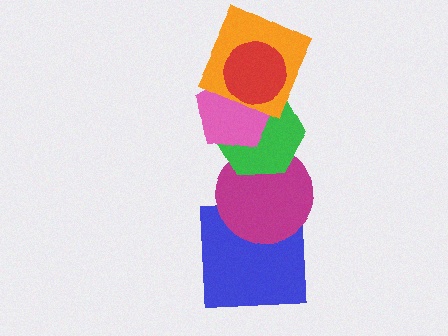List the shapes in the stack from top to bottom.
From top to bottom: the red circle, the orange square, the pink pentagon, the green hexagon, the magenta circle, the blue square.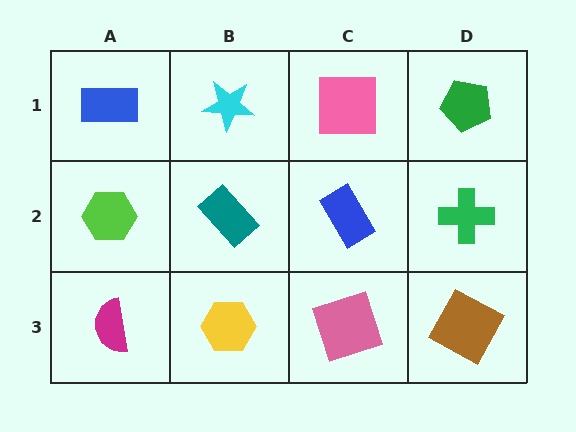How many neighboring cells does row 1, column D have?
2.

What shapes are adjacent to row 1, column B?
A teal rectangle (row 2, column B), a blue rectangle (row 1, column A), a pink square (row 1, column C).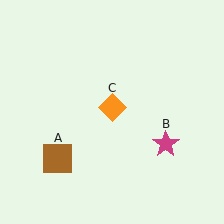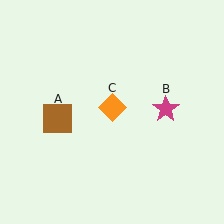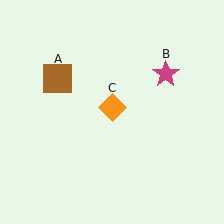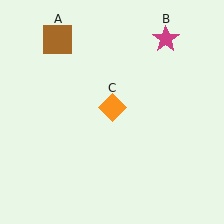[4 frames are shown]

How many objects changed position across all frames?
2 objects changed position: brown square (object A), magenta star (object B).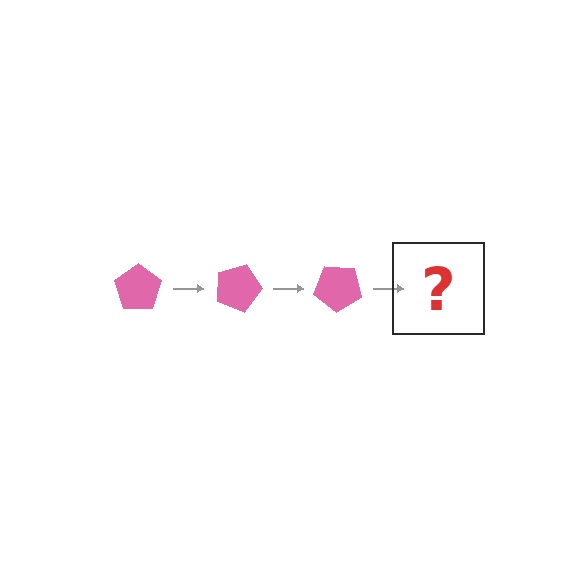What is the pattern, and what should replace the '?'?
The pattern is that the pentagon rotates 20 degrees each step. The '?' should be a pink pentagon rotated 60 degrees.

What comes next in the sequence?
The next element should be a pink pentagon rotated 60 degrees.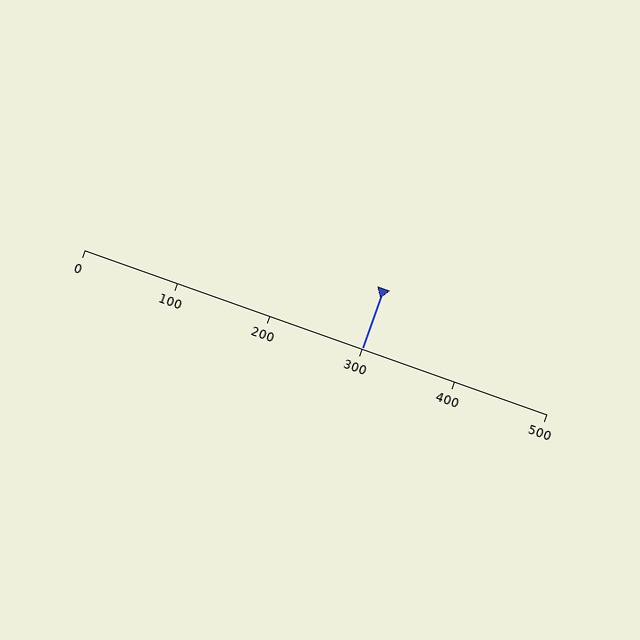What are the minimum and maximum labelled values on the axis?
The axis runs from 0 to 500.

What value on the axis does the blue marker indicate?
The marker indicates approximately 300.